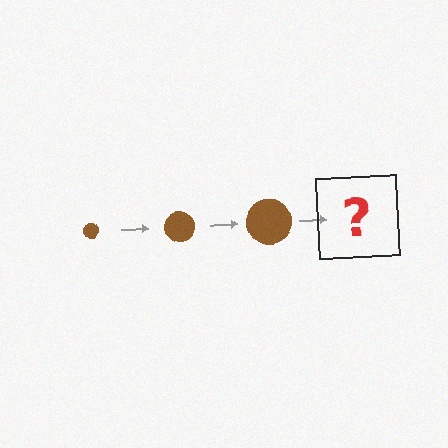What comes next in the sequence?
The next element should be a brown circle, larger than the previous one.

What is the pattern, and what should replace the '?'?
The pattern is that the circle gets progressively larger each step. The '?' should be a brown circle, larger than the previous one.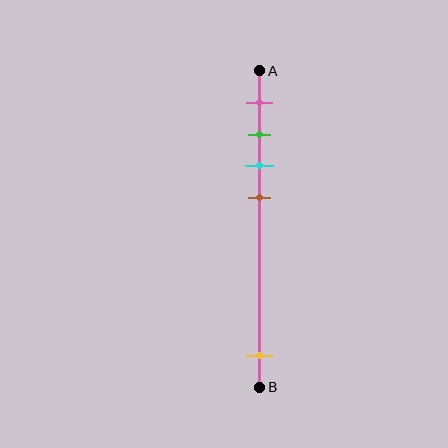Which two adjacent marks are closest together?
The green and cyan marks are the closest adjacent pair.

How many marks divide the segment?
There are 5 marks dividing the segment.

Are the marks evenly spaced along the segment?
No, the marks are not evenly spaced.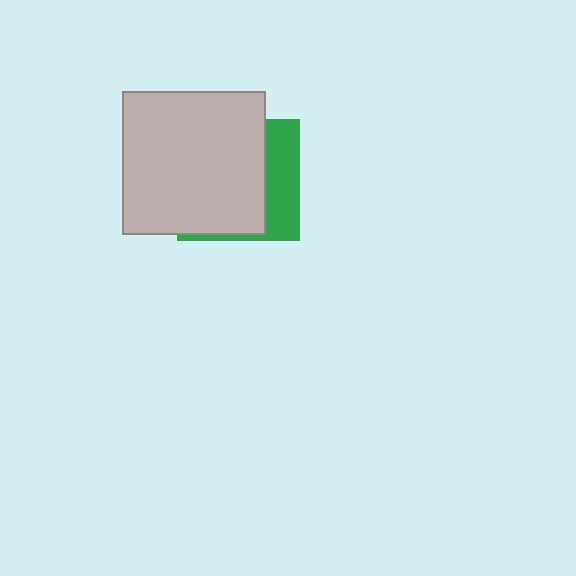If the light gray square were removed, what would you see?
You would see the complete green square.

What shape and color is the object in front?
The object in front is a light gray square.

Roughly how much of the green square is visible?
A small part of it is visible (roughly 31%).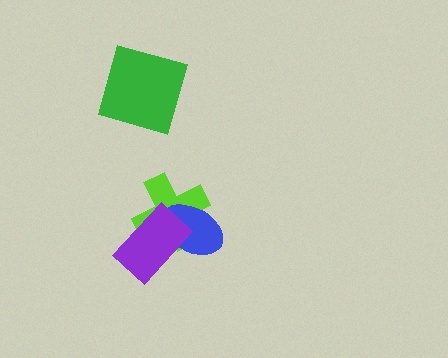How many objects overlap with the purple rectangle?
2 objects overlap with the purple rectangle.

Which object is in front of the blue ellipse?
The purple rectangle is in front of the blue ellipse.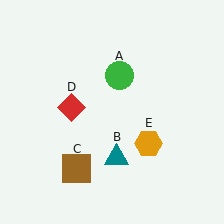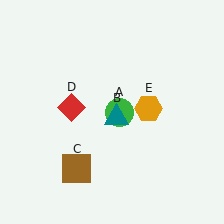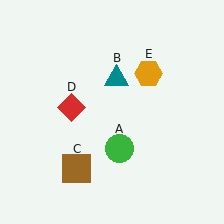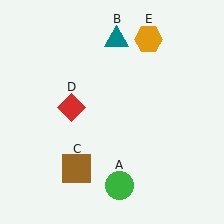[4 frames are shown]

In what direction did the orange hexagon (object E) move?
The orange hexagon (object E) moved up.